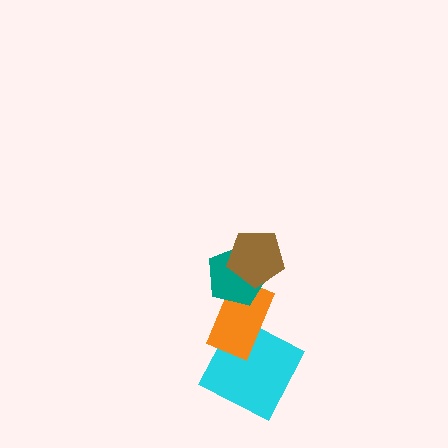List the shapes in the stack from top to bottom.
From top to bottom: the brown pentagon, the teal pentagon, the orange rectangle, the cyan square.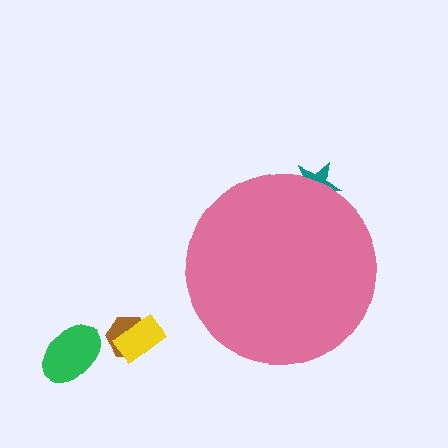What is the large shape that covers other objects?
A pink circle.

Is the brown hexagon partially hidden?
No, the brown hexagon is fully visible.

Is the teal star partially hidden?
Yes, the teal star is partially hidden behind the pink circle.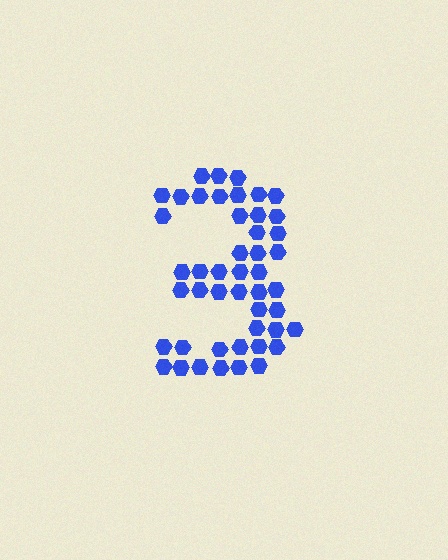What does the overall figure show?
The overall figure shows the digit 3.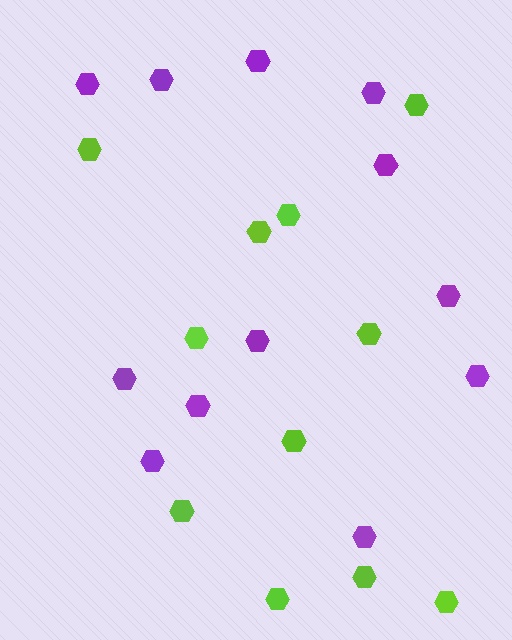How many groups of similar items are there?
There are 2 groups: one group of lime hexagons (11) and one group of purple hexagons (12).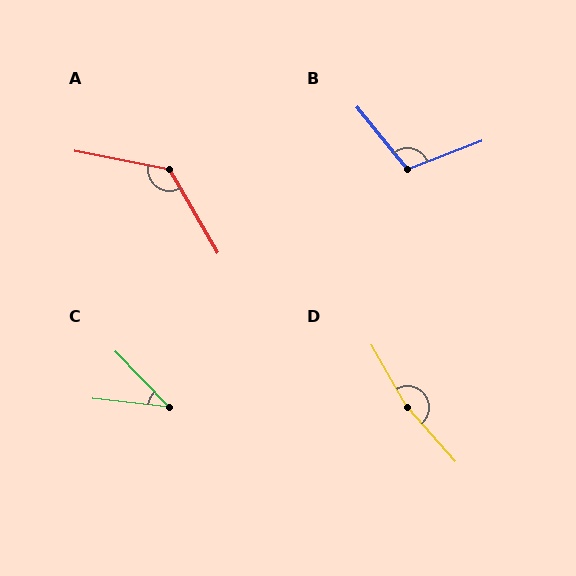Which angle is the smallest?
C, at approximately 40 degrees.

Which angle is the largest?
D, at approximately 168 degrees.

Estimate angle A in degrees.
Approximately 131 degrees.